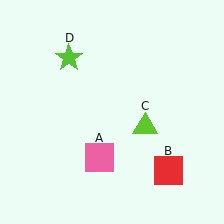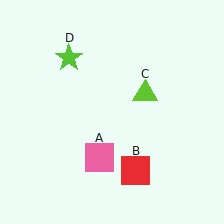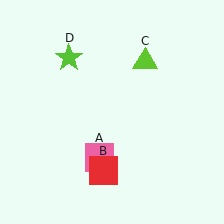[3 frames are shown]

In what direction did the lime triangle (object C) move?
The lime triangle (object C) moved up.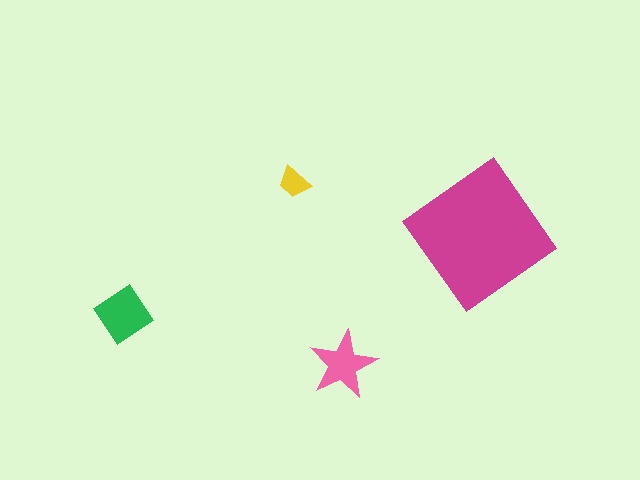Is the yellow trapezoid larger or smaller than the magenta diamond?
Smaller.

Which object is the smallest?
The yellow trapezoid.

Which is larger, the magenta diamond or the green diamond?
The magenta diamond.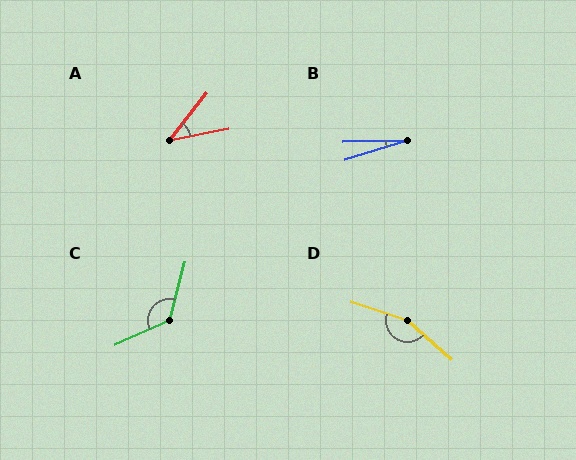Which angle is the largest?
D, at approximately 156 degrees.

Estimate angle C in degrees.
Approximately 129 degrees.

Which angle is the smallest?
B, at approximately 16 degrees.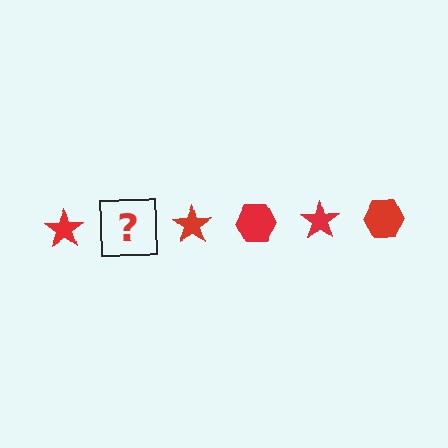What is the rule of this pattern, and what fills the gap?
The rule is that the pattern cycles through star, hexagon shapes in red. The gap should be filled with a red hexagon.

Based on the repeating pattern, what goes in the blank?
The blank should be a red hexagon.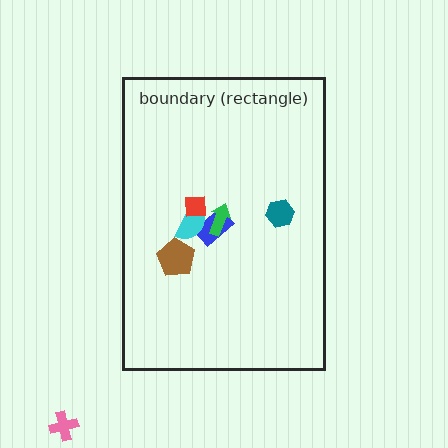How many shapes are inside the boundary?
6 inside, 1 outside.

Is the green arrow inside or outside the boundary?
Inside.